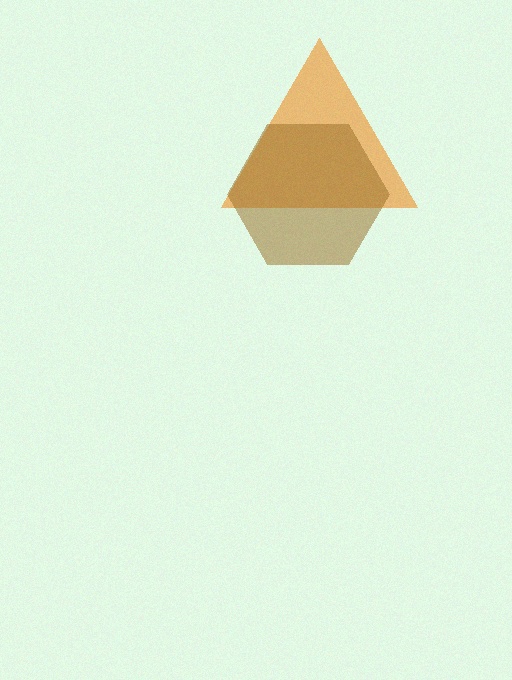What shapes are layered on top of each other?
The layered shapes are: an orange triangle, a brown hexagon.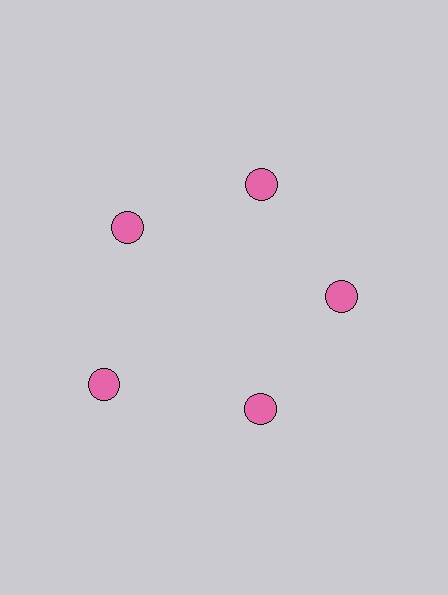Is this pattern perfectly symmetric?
No. The 5 pink circles are arranged in a ring, but one element near the 8 o'clock position is pushed outward from the center, breaking the 5-fold rotational symmetry.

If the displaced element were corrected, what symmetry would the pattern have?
It would have 5-fold rotational symmetry — the pattern would map onto itself every 72 degrees.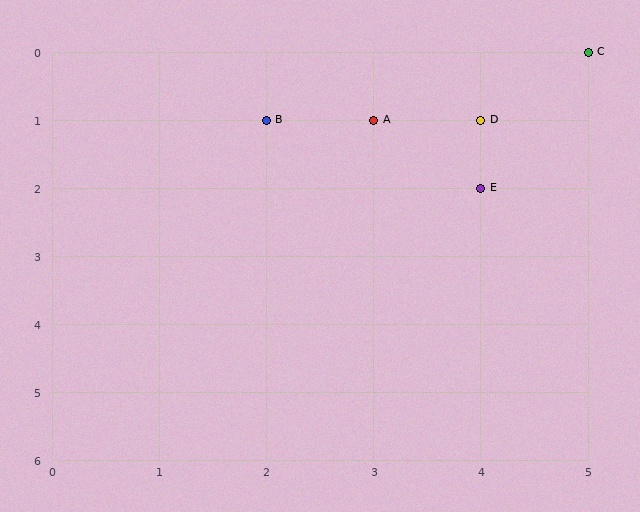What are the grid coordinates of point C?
Point C is at grid coordinates (5, 0).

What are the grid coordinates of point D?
Point D is at grid coordinates (4, 1).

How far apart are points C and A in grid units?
Points C and A are 2 columns and 1 row apart (about 2.2 grid units diagonally).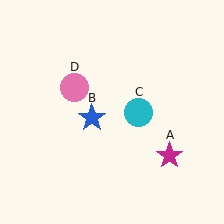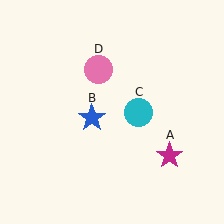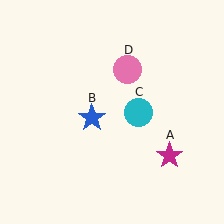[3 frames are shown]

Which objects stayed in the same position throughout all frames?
Magenta star (object A) and blue star (object B) and cyan circle (object C) remained stationary.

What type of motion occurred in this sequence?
The pink circle (object D) rotated clockwise around the center of the scene.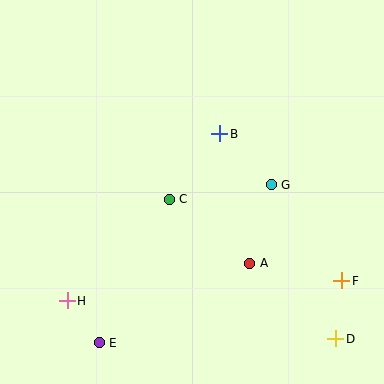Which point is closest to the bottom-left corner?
Point H is closest to the bottom-left corner.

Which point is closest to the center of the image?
Point C at (169, 199) is closest to the center.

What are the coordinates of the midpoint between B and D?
The midpoint between B and D is at (278, 236).